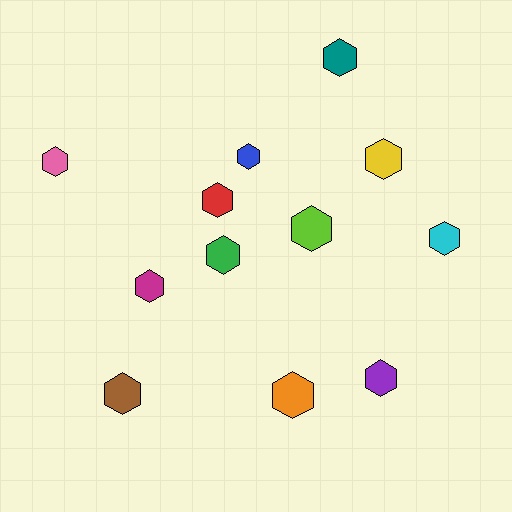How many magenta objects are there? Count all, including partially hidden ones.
There is 1 magenta object.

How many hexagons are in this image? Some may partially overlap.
There are 12 hexagons.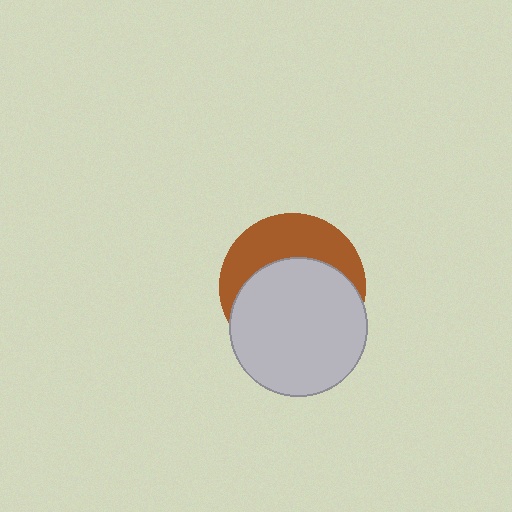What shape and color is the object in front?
The object in front is a light gray circle.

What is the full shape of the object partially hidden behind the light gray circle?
The partially hidden object is a brown circle.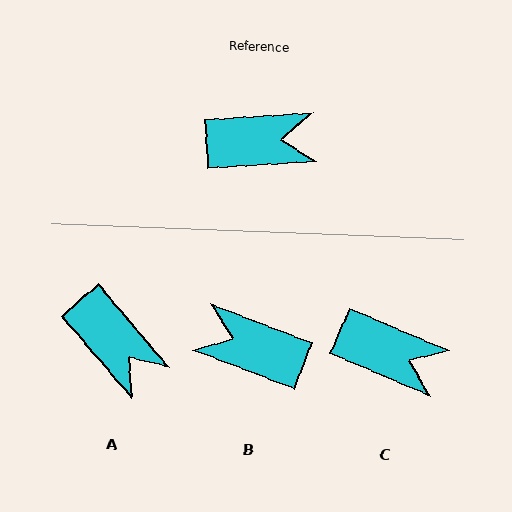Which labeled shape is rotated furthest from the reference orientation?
B, about 156 degrees away.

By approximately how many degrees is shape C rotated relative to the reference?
Approximately 27 degrees clockwise.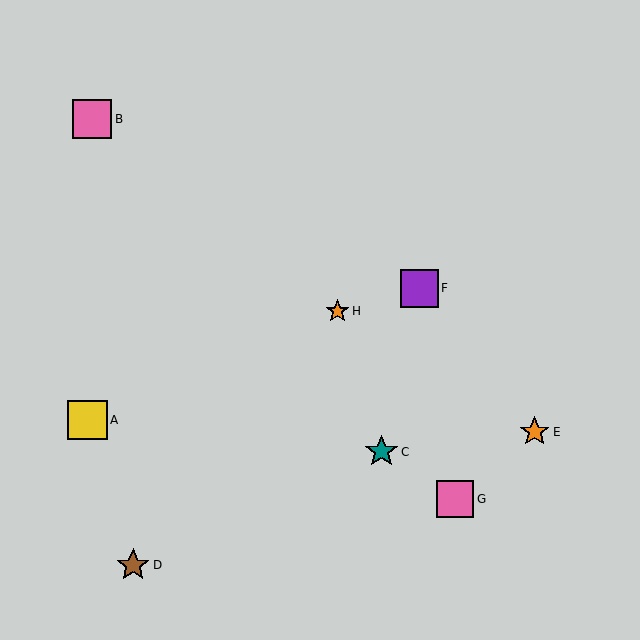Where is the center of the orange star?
The center of the orange star is at (535, 432).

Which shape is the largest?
The yellow square (labeled A) is the largest.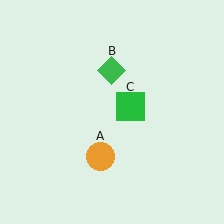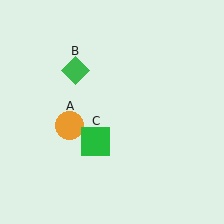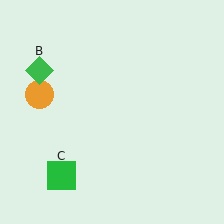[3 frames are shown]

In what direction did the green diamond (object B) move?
The green diamond (object B) moved left.